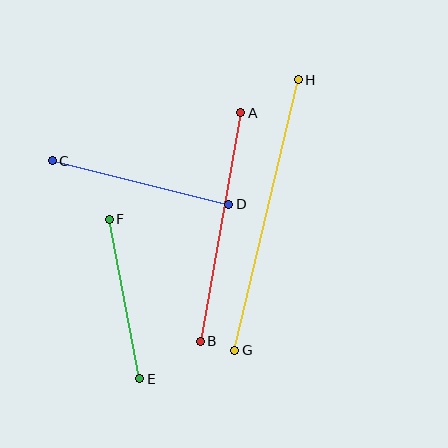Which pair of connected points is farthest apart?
Points G and H are farthest apart.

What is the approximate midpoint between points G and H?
The midpoint is at approximately (266, 215) pixels.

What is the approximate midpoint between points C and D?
The midpoint is at approximately (141, 182) pixels.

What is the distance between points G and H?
The distance is approximately 278 pixels.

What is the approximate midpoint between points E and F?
The midpoint is at approximately (124, 299) pixels.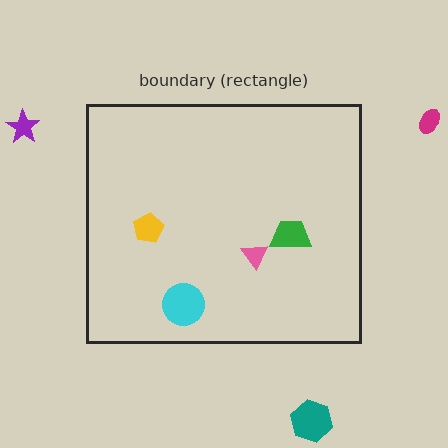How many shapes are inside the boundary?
4 inside, 3 outside.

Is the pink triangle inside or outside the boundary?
Inside.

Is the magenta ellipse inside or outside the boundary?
Outside.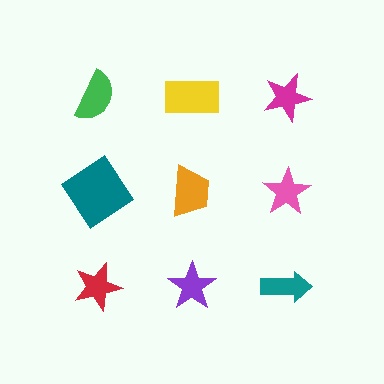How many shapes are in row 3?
3 shapes.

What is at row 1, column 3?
A magenta star.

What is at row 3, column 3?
A teal arrow.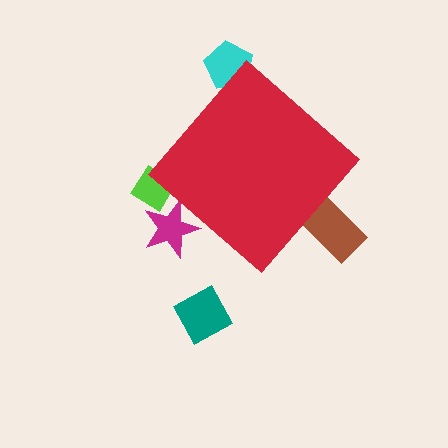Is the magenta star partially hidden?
Yes, the magenta star is partially hidden behind the red diamond.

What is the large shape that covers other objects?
A red diamond.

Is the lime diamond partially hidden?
Yes, the lime diamond is partially hidden behind the red diamond.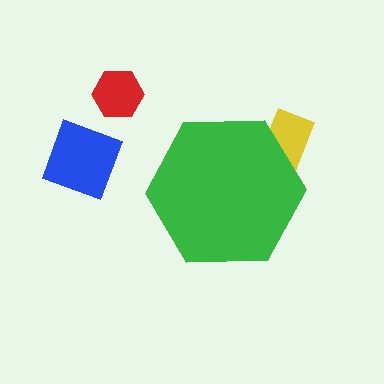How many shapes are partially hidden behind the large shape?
1 shape is partially hidden.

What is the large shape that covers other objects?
A green hexagon.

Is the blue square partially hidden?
No, the blue square is fully visible.